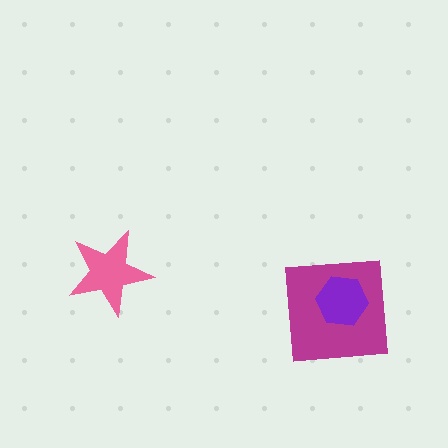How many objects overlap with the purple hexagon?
1 object overlaps with the purple hexagon.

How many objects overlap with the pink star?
0 objects overlap with the pink star.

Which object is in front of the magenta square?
The purple hexagon is in front of the magenta square.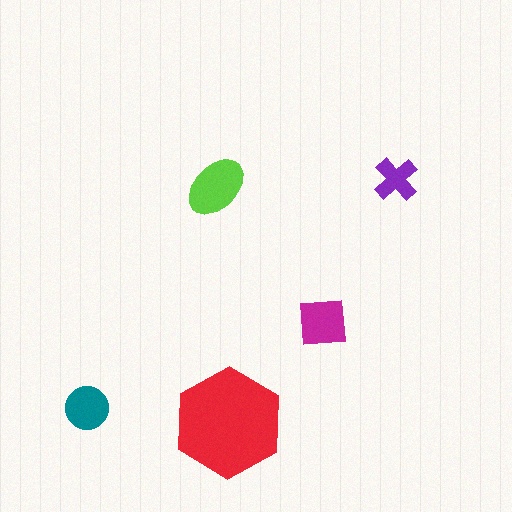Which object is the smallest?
The purple cross.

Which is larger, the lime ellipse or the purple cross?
The lime ellipse.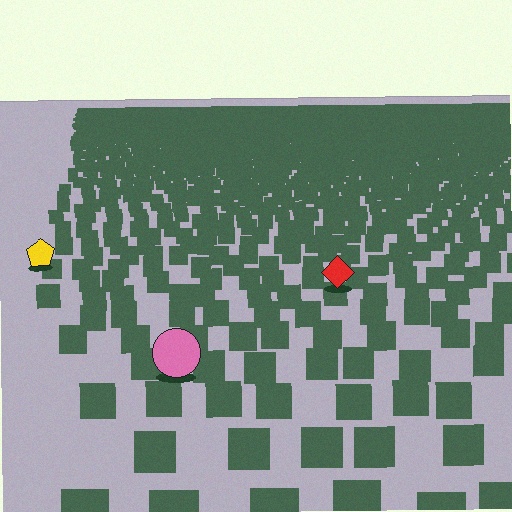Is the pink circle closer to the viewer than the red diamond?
Yes. The pink circle is closer — you can tell from the texture gradient: the ground texture is coarser near it.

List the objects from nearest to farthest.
From nearest to farthest: the pink circle, the red diamond, the yellow pentagon.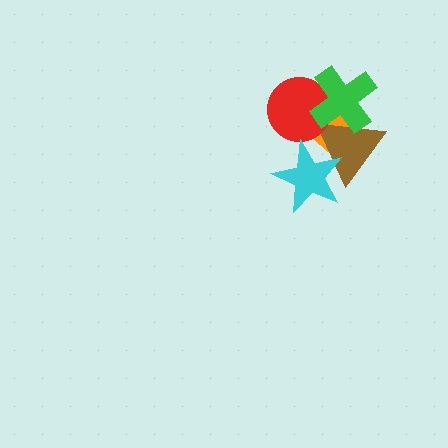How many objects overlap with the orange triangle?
4 objects overlap with the orange triangle.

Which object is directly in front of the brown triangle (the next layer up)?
The red circle is directly in front of the brown triangle.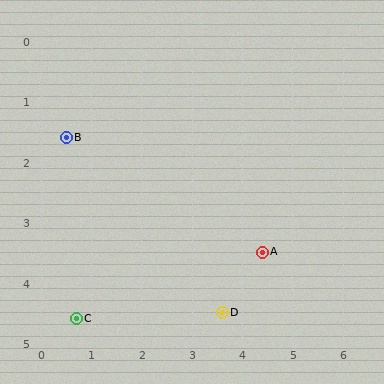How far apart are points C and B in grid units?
Points C and B are about 3.0 grid units apart.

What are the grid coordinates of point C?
Point C is at approximately (0.7, 4.6).